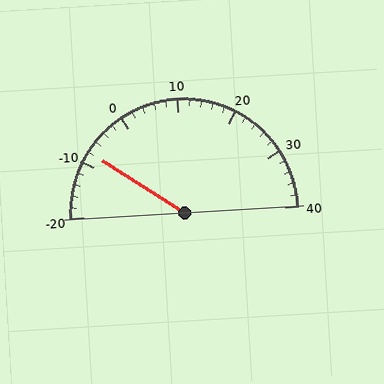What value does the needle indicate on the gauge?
The needle indicates approximately -8.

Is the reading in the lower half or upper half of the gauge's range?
The reading is in the lower half of the range (-20 to 40).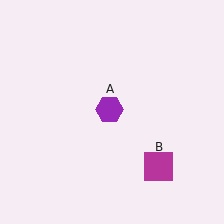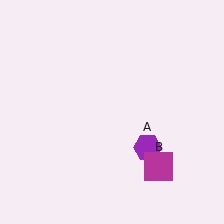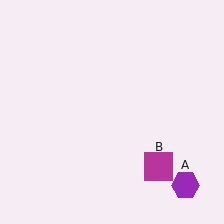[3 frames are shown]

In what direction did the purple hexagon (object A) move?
The purple hexagon (object A) moved down and to the right.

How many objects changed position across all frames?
1 object changed position: purple hexagon (object A).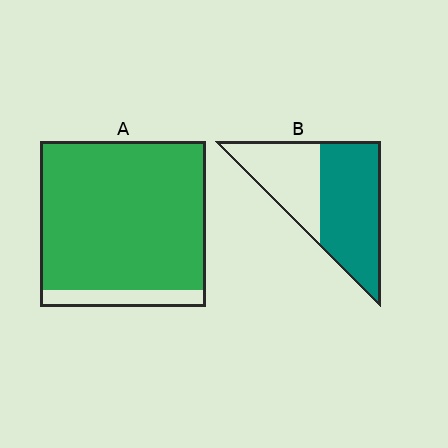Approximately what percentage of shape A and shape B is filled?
A is approximately 90% and B is approximately 60%.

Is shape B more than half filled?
Yes.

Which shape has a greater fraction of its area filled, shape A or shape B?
Shape A.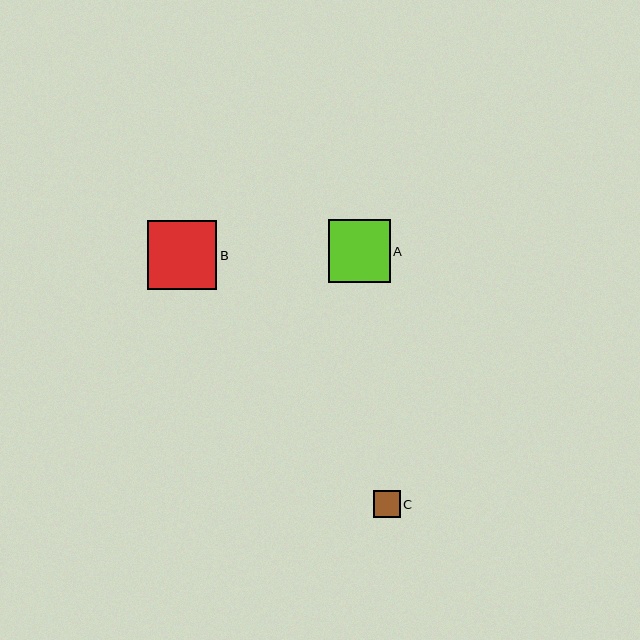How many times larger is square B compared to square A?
Square B is approximately 1.1 times the size of square A.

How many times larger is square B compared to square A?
Square B is approximately 1.1 times the size of square A.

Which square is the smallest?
Square C is the smallest with a size of approximately 27 pixels.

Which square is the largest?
Square B is the largest with a size of approximately 69 pixels.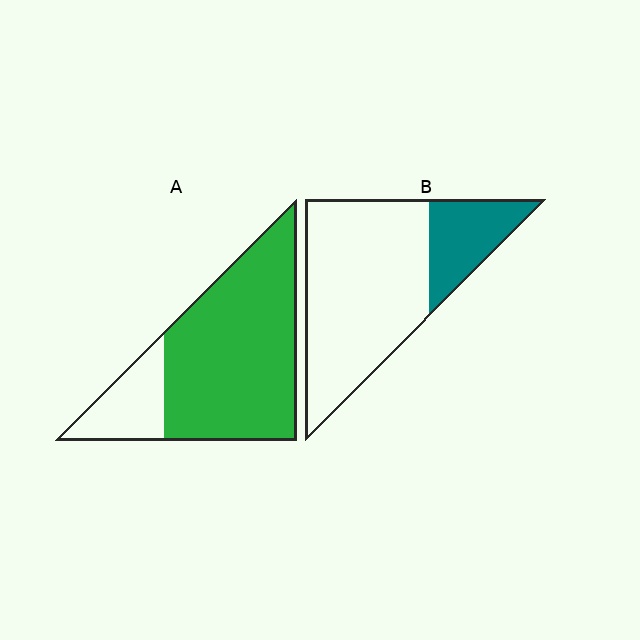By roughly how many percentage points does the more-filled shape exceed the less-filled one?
By roughly 55 percentage points (A over B).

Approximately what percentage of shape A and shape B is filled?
A is approximately 80% and B is approximately 25%.